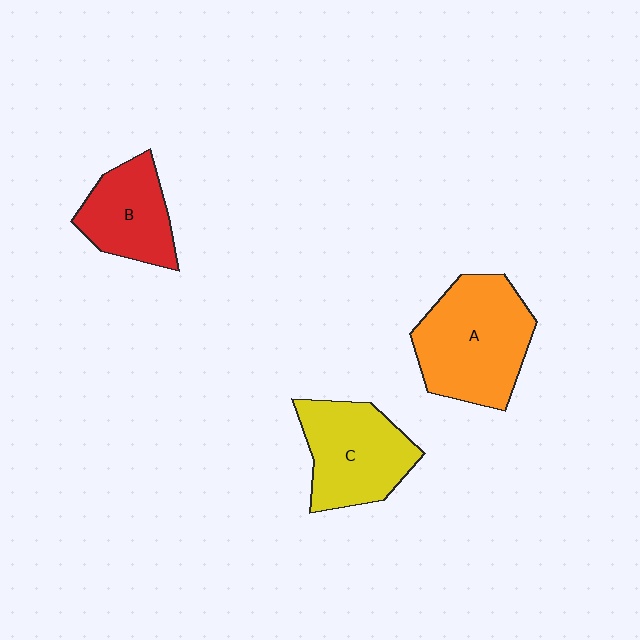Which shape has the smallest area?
Shape B (red).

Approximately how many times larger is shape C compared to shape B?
Approximately 1.3 times.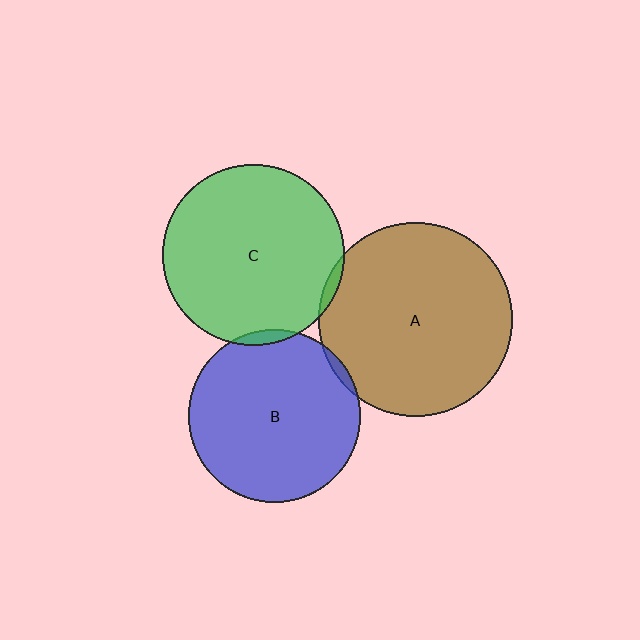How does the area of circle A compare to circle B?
Approximately 1.3 times.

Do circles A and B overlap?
Yes.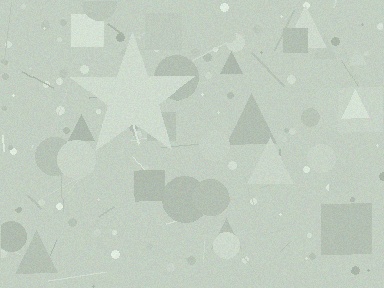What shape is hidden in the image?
A star is hidden in the image.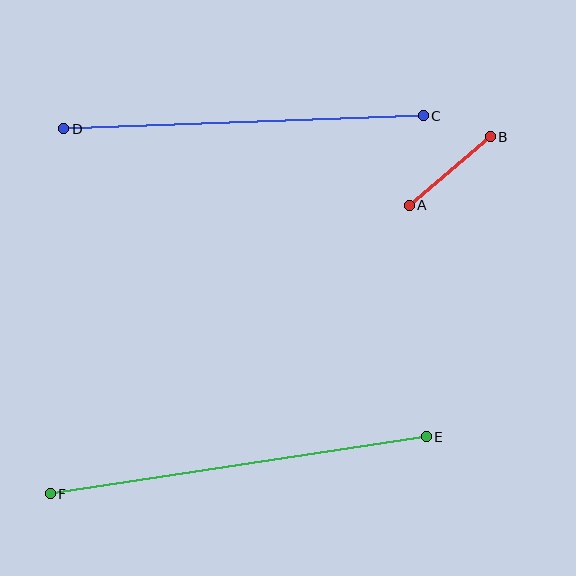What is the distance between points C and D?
The distance is approximately 360 pixels.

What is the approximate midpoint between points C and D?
The midpoint is at approximately (243, 122) pixels.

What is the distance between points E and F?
The distance is approximately 380 pixels.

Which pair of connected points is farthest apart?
Points E and F are farthest apart.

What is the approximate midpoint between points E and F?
The midpoint is at approximately (238, 465) pixels.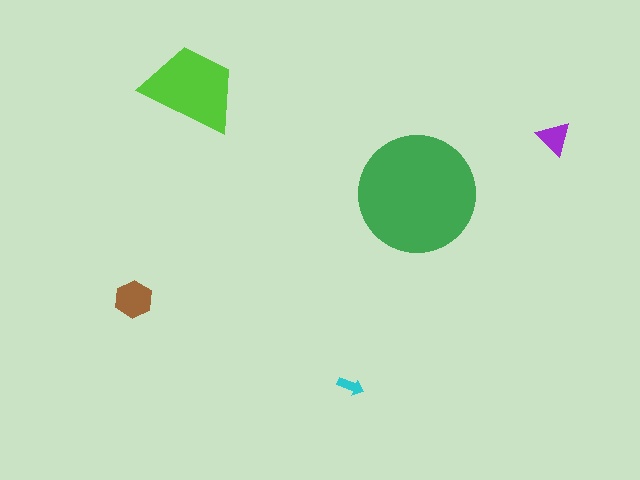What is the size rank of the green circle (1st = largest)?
1st.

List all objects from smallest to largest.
The cyan arrow, the purple triangle, the brown hexagon, the lime trapezoid, the green circle.